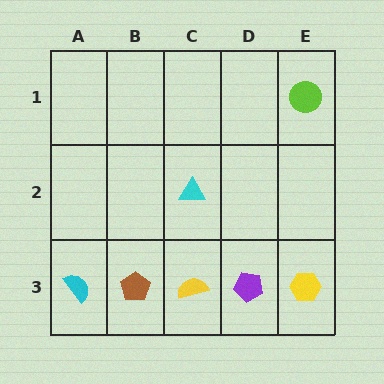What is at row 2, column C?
A cyan triangle.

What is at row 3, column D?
A purple pentagon.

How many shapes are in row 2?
1 shape.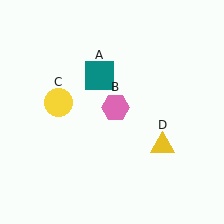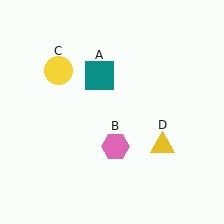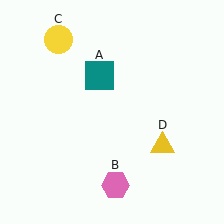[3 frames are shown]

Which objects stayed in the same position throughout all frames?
Teal square (object A) and yellow triangle (object D) remained stationary.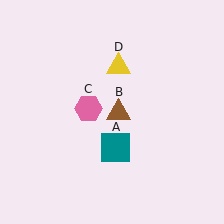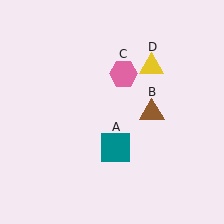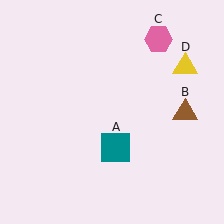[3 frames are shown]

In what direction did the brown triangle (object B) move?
The brown triangle (object B) moved right.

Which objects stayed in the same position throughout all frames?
Teal square (object A) remained stationary.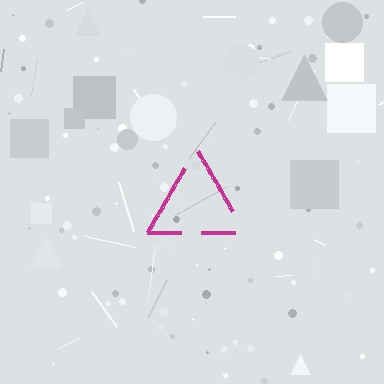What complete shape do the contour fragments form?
The contour fragments form a triangle.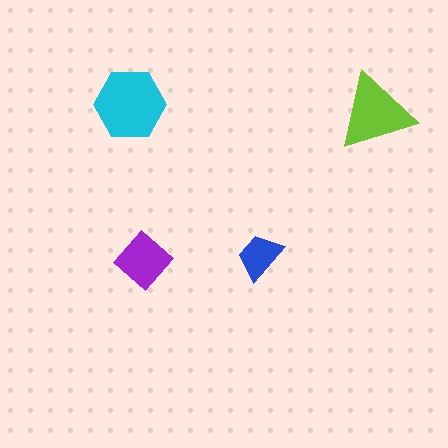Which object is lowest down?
The purple diamond is bottommost.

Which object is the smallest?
The blue trapezoid.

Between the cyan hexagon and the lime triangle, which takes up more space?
The cyan hexagon.